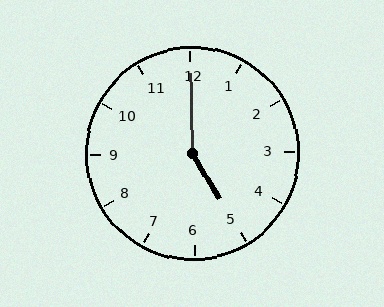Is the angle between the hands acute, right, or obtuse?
It is obtuse.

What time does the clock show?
5:00.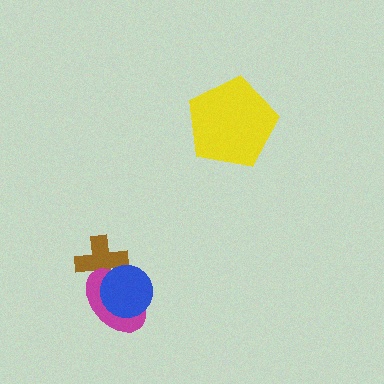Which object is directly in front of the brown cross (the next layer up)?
The magenta ellipse is directly in front of the brown cross.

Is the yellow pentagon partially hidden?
No, no other shape covers it.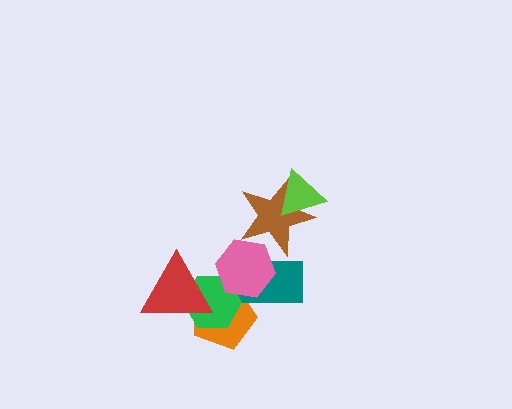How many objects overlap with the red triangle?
2 objects overlap with the red triangle.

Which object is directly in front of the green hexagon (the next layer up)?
The pink hexagon is directly in front of the green hexagon.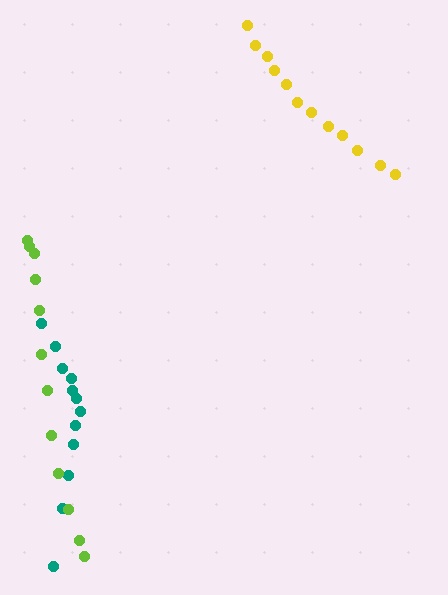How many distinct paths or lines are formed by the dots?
There are 3 distinct paths.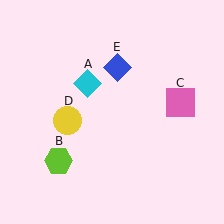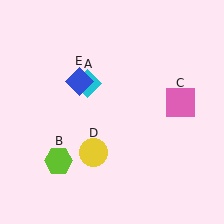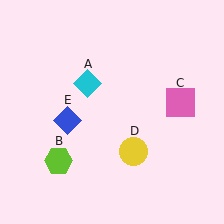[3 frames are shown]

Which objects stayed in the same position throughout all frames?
Cyan diamond (object A) and lime hexagon (object B) and pink square (object C) remained stationary.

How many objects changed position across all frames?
2 objects changed position: yellow circle (object D), blue diamond (object E).